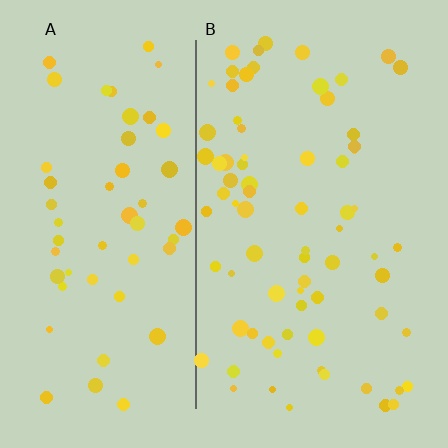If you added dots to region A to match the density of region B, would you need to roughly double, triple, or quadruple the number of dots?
Approximately double.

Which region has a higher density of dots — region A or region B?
B (the right).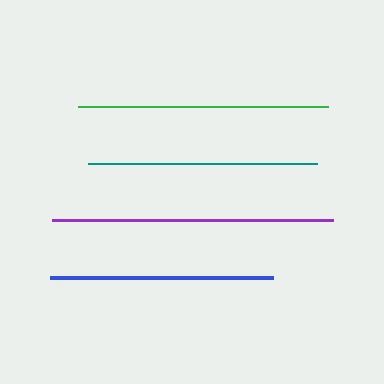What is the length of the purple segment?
The purple segment is approximately 281 pixels long.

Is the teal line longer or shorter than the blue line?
The teal line is longer than the blue line.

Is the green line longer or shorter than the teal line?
The green line is longer than the teal line.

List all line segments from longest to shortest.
From longest to shortest: purple, green, teal, blue.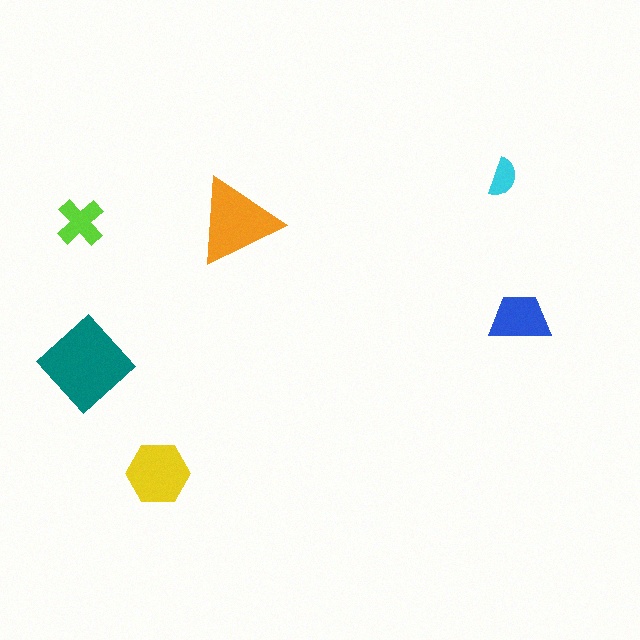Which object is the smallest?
The cyan semicircle.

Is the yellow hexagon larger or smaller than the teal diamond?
Smaller.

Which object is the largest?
The teal diamond.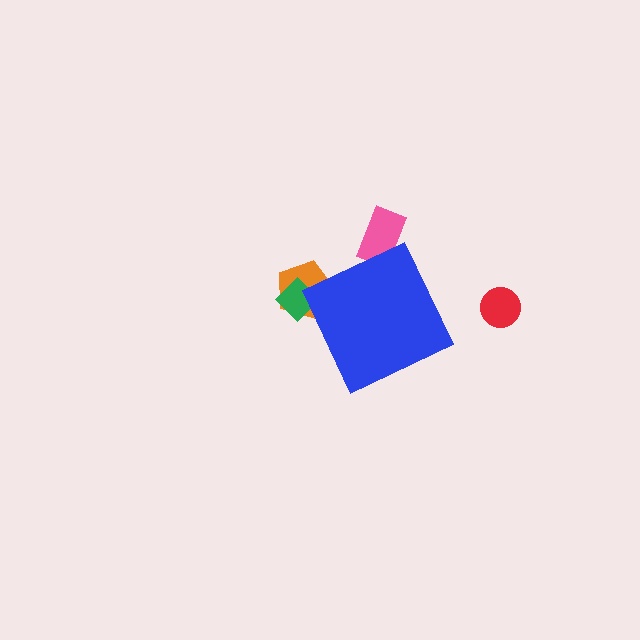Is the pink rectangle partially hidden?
Yes, the pink rectangle is partially hidden behind the blue diamond.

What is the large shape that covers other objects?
A blue diamond.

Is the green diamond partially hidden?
Yes, the green diamond is partially hidden behind the blue diamond.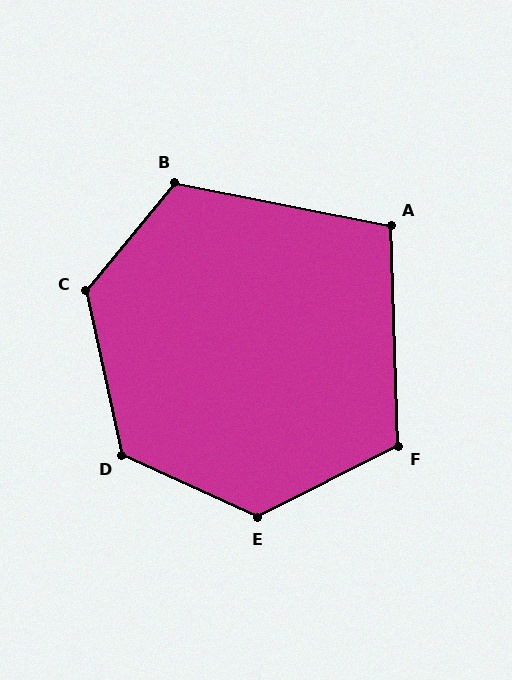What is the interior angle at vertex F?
Approximately 115 degrees (obtuse).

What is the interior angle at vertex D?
Approximately 127 degrees (obtuse).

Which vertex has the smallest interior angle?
A, at approximately 103 degrees.